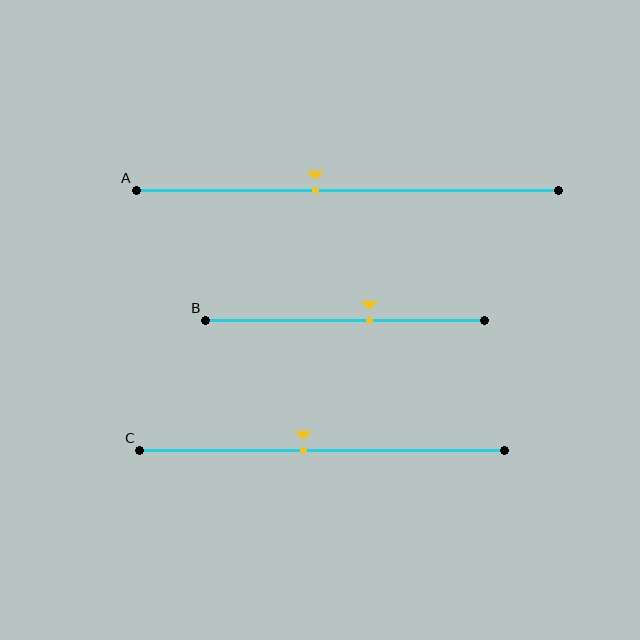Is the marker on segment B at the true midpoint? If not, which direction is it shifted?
No, the marker on segment B is shifted to the right by about 9% of the segment length.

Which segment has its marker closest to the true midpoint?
Segment C has its marker closest to the true midpoint.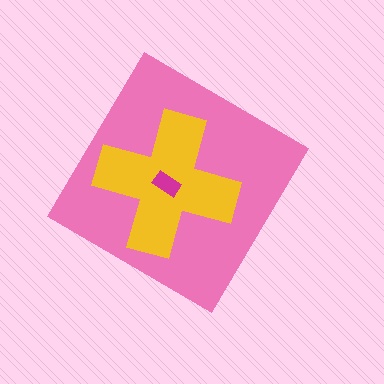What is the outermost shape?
The pink diamond.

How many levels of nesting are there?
3.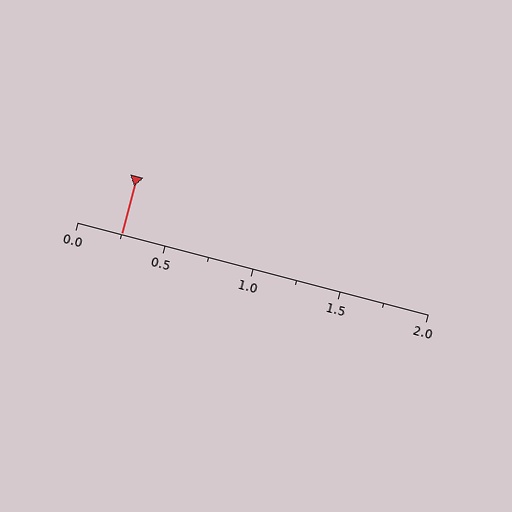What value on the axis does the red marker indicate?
The marker indicates approximately 0.25.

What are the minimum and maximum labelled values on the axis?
The axis runs from 0.0 to 2.0.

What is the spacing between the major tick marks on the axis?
The major ticks are spaced 0.5 apart.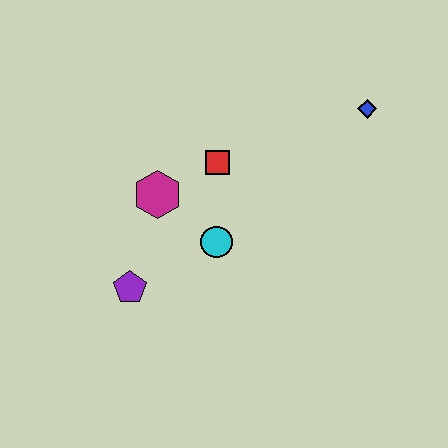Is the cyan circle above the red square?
No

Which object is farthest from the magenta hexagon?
The blue diamond is farthest from the magenta hexagon.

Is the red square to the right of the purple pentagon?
Yes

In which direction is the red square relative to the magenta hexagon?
The red square is to the right of the magenta hexagon.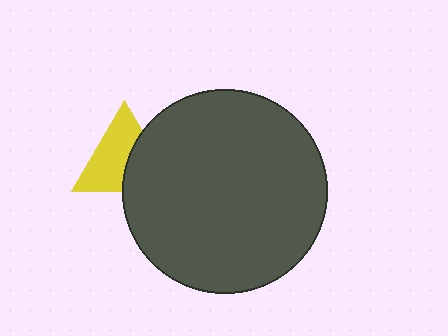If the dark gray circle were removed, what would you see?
You would see the complete yellow triangle.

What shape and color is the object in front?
The object in front is a dark gray circle.